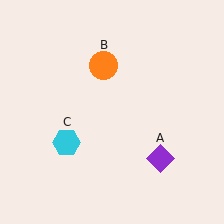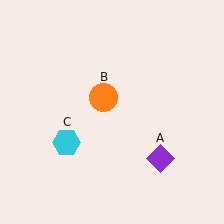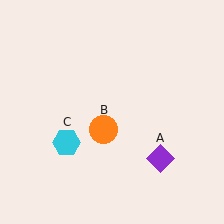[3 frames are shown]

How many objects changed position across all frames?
1 object changed position: orange circle (object B).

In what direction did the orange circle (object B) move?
The orange circle (object B) moved down.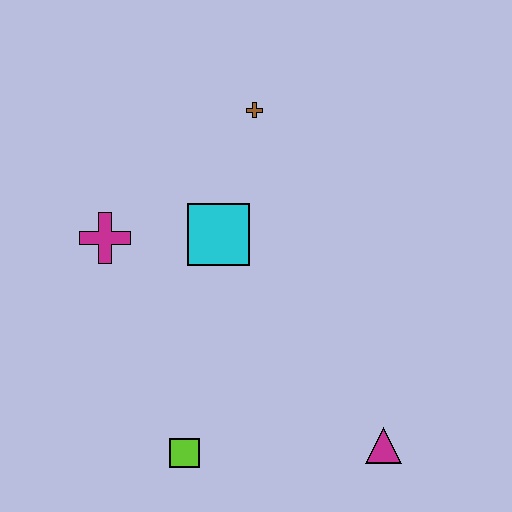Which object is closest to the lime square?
The magenta triangle is closest to the lime square.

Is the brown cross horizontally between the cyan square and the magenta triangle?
Yes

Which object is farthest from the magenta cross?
The magenta triangle is farthest from the magenta cross.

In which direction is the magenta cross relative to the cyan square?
The magenta cross is to the left of the cyan square.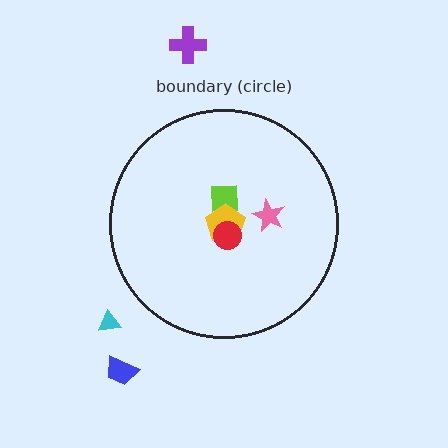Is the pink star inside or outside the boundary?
Inside.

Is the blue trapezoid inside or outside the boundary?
Outside.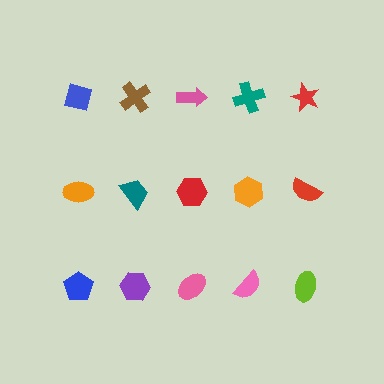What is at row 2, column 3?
A red hexagon.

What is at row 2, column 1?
An orange ellipse.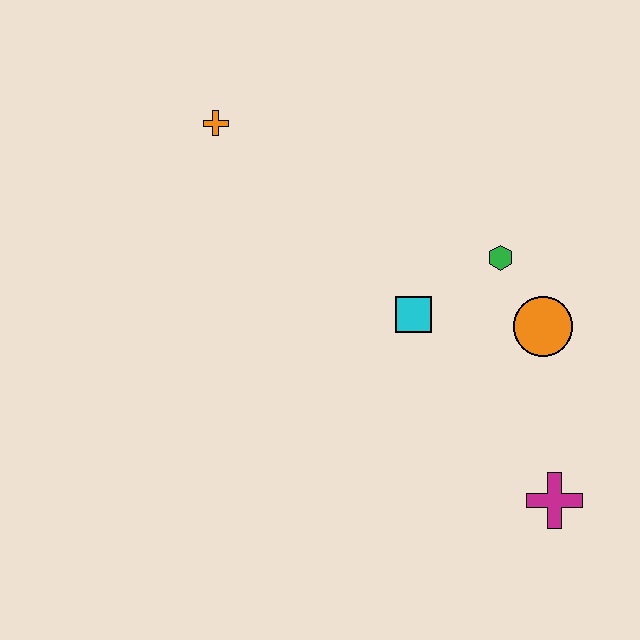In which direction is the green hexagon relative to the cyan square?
The green hexagon is to the right of the cyan square.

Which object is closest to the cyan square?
The green hexagon is closest to the cyan square.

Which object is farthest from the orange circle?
The orange cross is farthest from the orange circle.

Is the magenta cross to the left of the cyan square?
No